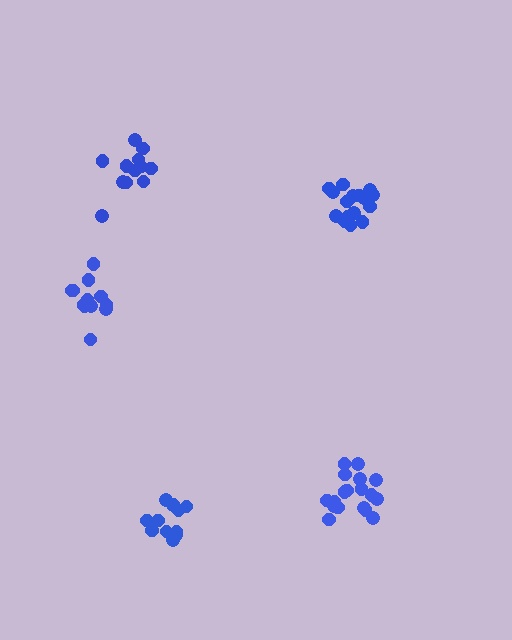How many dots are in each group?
Group 1: 12 dots, Group 2: 13 dots, Group 3: 18 dots, Group 4: 12 dots, Group 5: 18 dots (73 total).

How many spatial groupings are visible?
There are 5 spatial groupings.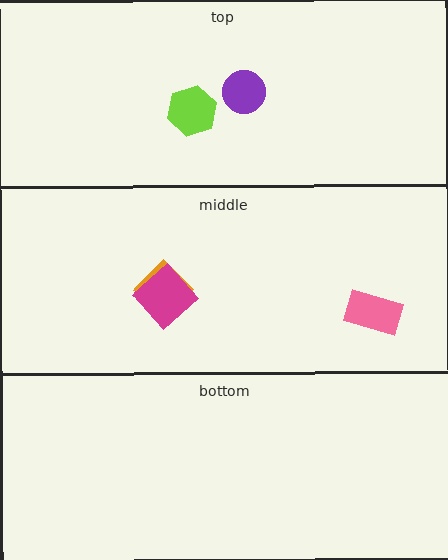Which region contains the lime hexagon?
The top region.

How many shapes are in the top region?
2.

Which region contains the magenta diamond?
The middle region.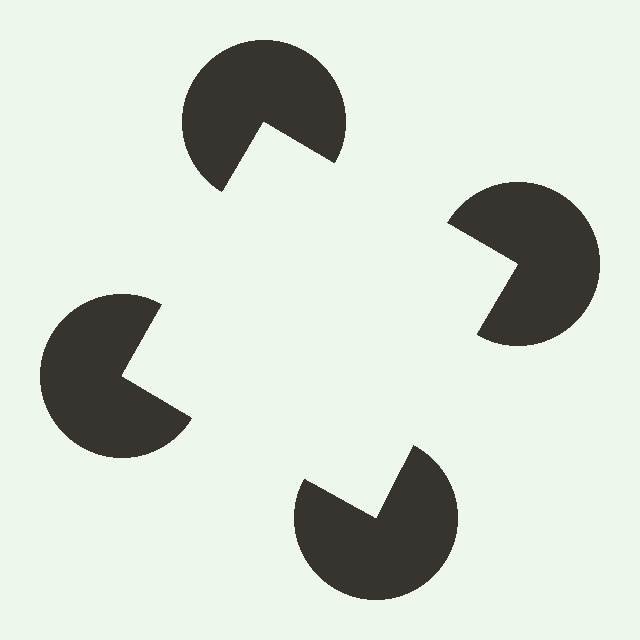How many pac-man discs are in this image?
There are 4 — one at each vertex of the illusory square.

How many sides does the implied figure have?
4 sides.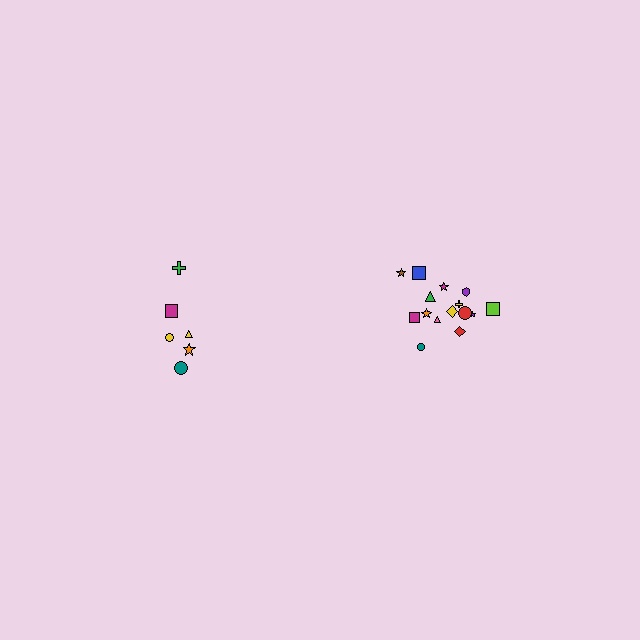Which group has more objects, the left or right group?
The right group.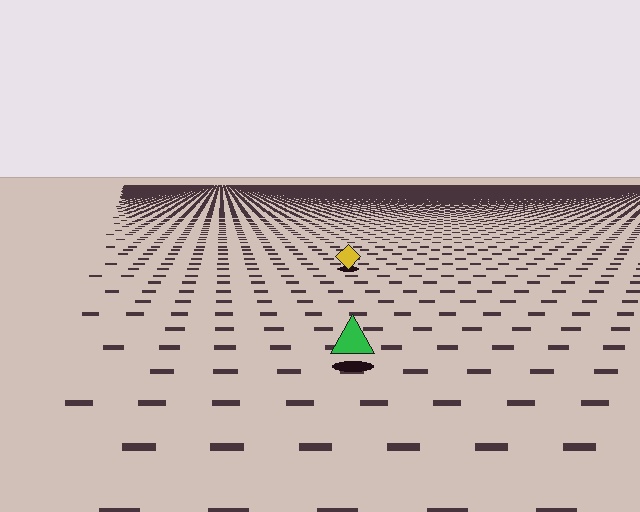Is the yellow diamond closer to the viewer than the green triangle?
No. The green triangle is closer — you can tell from the texture gradient: the ground texture is coarser near it.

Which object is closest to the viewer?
The green triangle is closest. The texture marks near it are larger and more spread out.